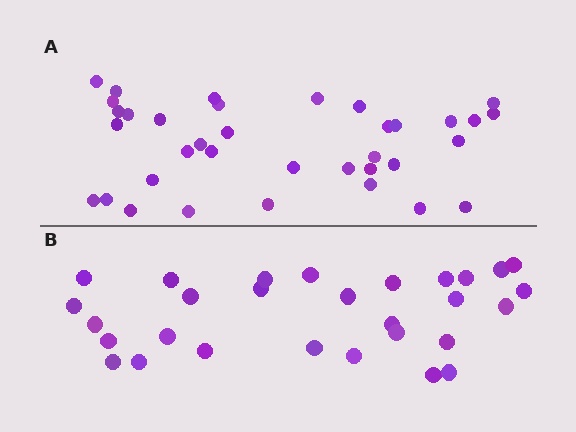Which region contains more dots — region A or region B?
Region A (the top region) has more dots.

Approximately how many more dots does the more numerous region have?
Region A has roughly 8 or so more dots than region B.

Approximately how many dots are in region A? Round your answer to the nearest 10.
About 40 dots. (The exact count is 36, which rounds to 40.)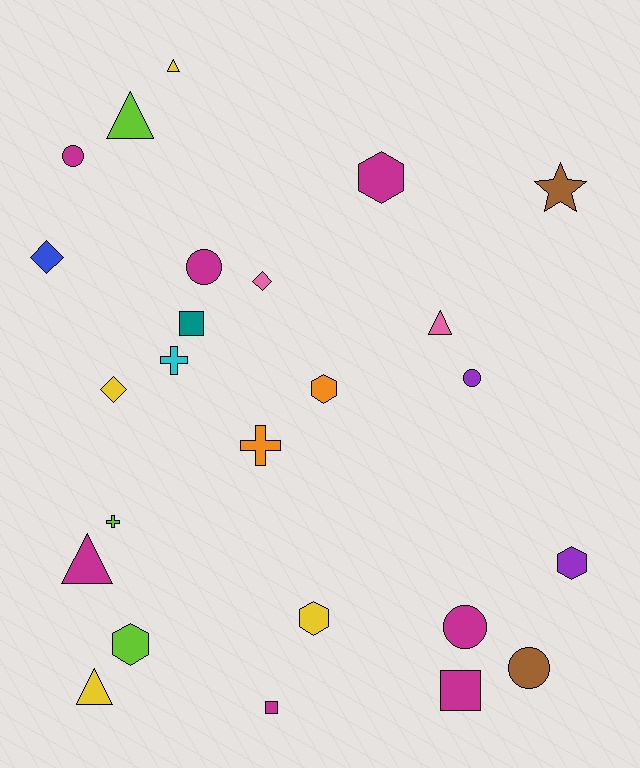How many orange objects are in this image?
There are 2 orange objects.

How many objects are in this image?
There are 25 objects.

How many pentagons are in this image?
There are no pentagons.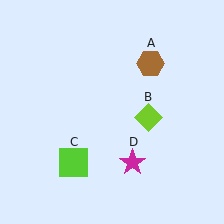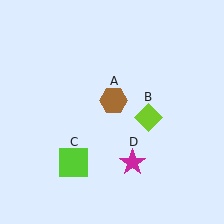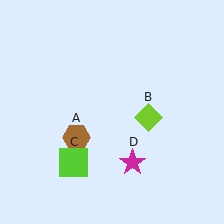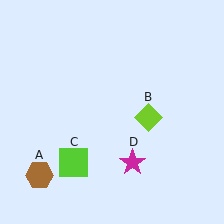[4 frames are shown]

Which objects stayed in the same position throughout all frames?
Lime diamond (object B) and lime square (object C) and magenta star (object D) remained stationary.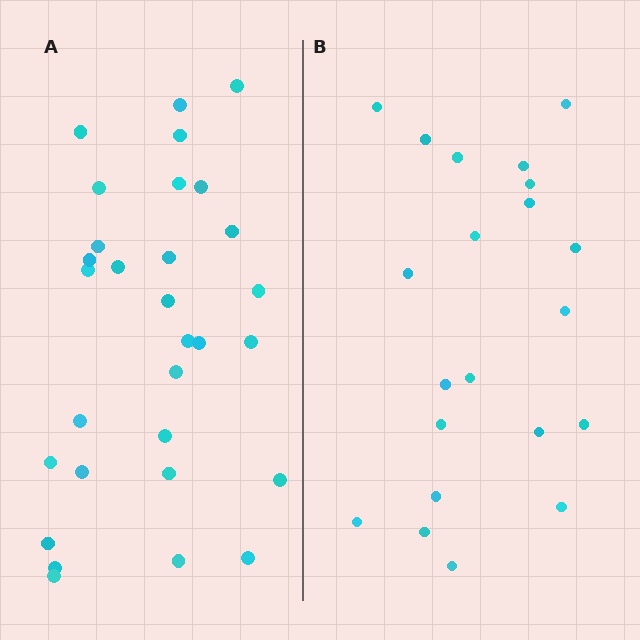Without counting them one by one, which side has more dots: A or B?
Region A (the left region) has more dots.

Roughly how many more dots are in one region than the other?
Region A has roughly 8 or so more dots than region B.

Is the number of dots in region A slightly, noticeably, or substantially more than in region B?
Region A has noticeably more, but not dramatically so. The ratio is roughly 1.4 to 1.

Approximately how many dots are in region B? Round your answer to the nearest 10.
About 20 dots. (The exact count is 21, which rounds to 20.)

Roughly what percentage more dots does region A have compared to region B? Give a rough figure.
About 45% more.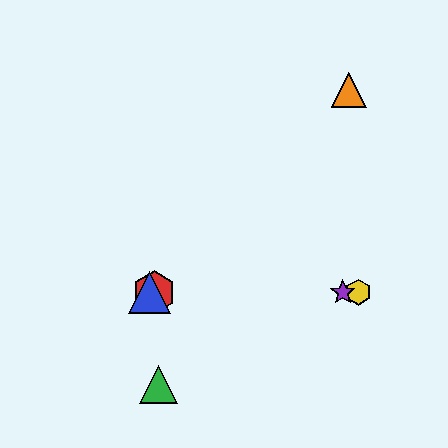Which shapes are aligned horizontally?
The red hexagon, the blue triangle, the yellow hexagon, the purple star are aligned horizontally.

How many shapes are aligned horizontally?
4 shapes (the red hexagon, the blue triangle, the yellow hexagon, the purple star) are aligned horizontally.